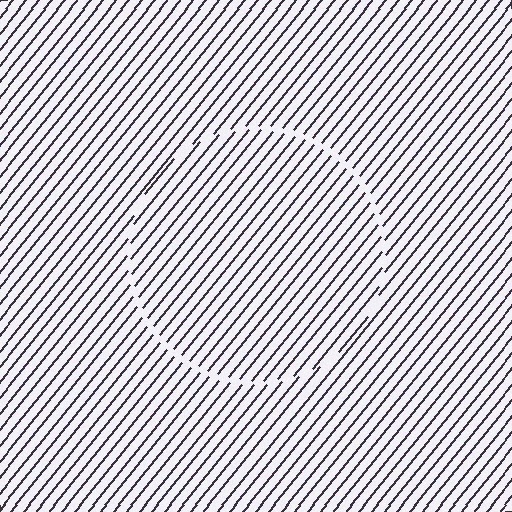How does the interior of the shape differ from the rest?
The interior of the shape contains the same grating, shifted by half a period — the contour is defined by the phase discontinuity where line-ends from the inner and outer gratings abut.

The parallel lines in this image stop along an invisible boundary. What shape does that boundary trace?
An illusory circle. The interior of the shape contains the same grating, shifted by half a period — the contour is defined by the phase discontinuity where line-ends from the inner and outer gratings abut.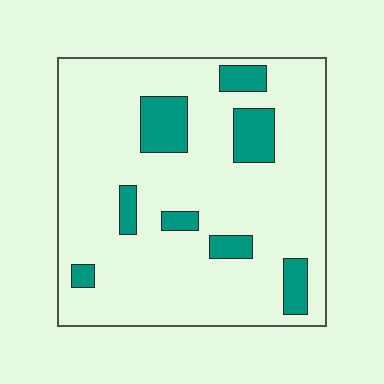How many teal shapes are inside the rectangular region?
8.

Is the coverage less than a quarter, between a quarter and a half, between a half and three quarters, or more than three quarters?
Less than a quarter.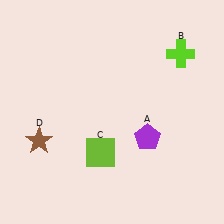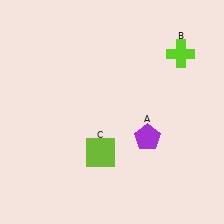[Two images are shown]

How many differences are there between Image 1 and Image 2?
There is 1 difference between the two images.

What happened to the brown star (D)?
The brown star (D) was removed in Image 2. It was in the bottom-left area of Image 1.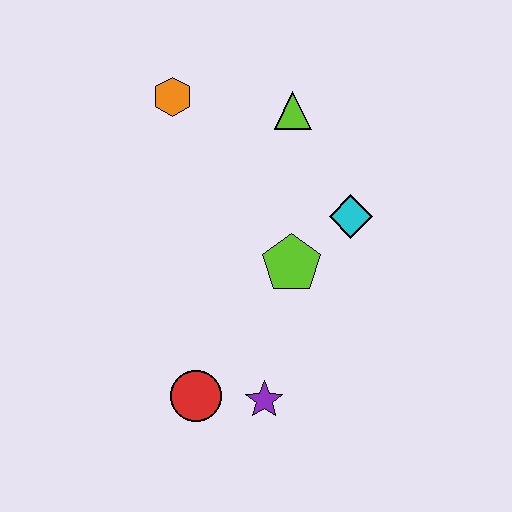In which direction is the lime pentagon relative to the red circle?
The lime pentagon is above the red circle.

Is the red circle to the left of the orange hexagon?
No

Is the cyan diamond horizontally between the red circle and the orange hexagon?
No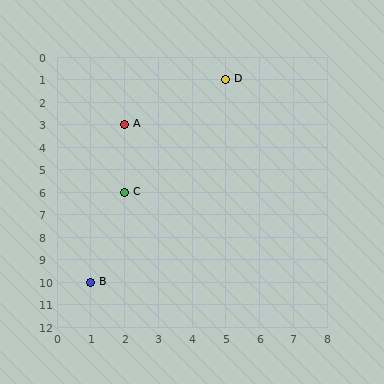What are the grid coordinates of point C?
Point C is at grid coordinates (2, 6).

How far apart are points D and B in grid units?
Points D and B are 4 columns and 9 rows apart (about 9.8 grid units diagonally).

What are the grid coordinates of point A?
Point A is at grid coordinates (2, 3).